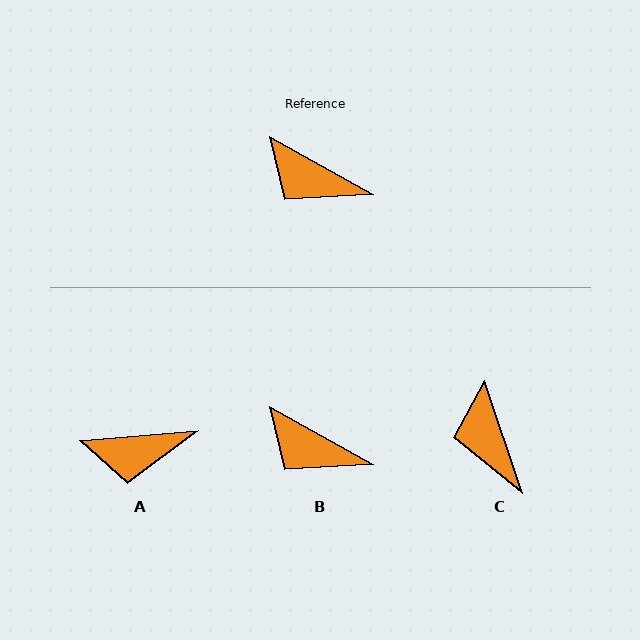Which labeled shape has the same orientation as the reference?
B.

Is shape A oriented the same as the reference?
No, it is off by about 34 degrees.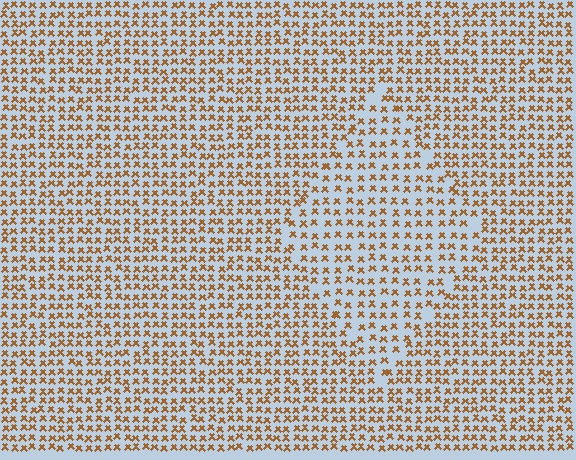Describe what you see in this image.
The image contains small brown elements arranged at two different densities. A diamond-shaped region is visible where the elements are less densely packed than the surrounding area.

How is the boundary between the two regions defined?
The boundary is defined by a change in element density (approximately 1.5x ratio). All elements are the same color, size, and shape.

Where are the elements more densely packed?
The elements are more densely packed outside the diamond boundary.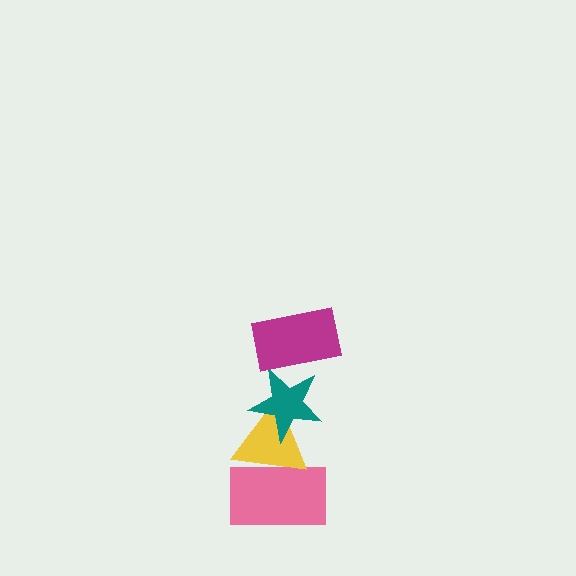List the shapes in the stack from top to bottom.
From top to bottom: the magenta rectangle, the teal star, the yellow triangle, the pink rectangle.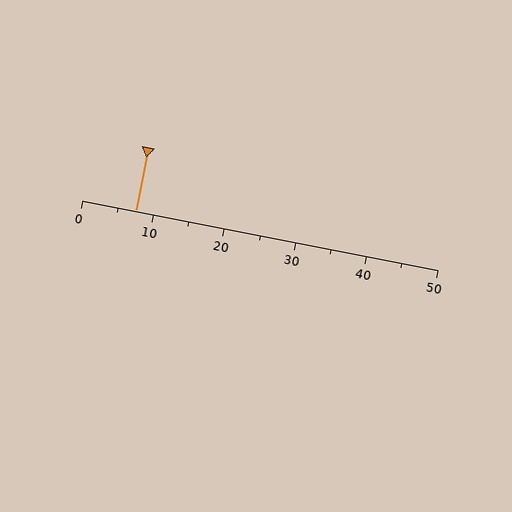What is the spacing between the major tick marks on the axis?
The major ticks are spaced 10 apart.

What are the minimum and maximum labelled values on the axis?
The axis runs from 0 to 50.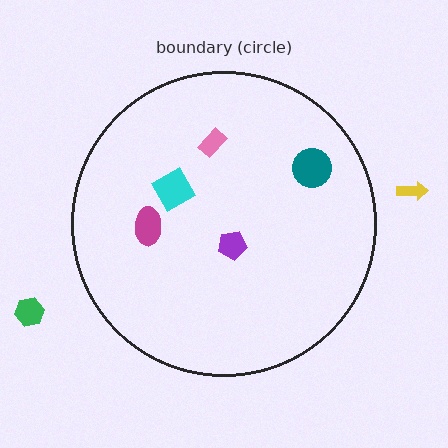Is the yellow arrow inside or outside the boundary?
Outside.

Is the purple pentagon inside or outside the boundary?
Inside.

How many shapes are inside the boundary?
5 inside, 2 outside.